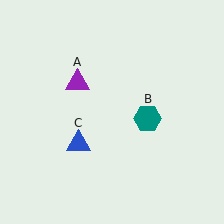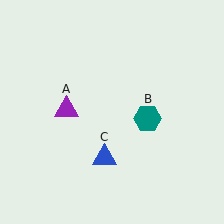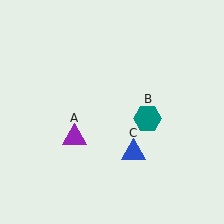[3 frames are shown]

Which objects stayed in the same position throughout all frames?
Teal hexagon (object B) remained stationary.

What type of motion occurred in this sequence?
The purple triangle (object A), blue triangle (object C) rotated counterclockwise around the center of the scene.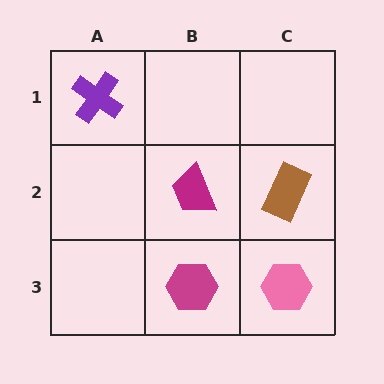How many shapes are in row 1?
1 shape.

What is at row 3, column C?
A pink hexagon.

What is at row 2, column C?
A brown rectangle.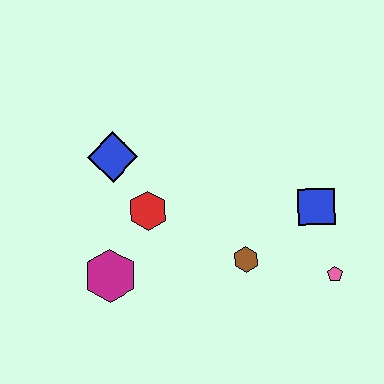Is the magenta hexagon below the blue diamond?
Yes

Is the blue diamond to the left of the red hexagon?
Yes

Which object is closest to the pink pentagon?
The blue square is closest to the pink pentagon.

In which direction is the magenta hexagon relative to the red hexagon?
The magenta hexagon is below the red hexagon.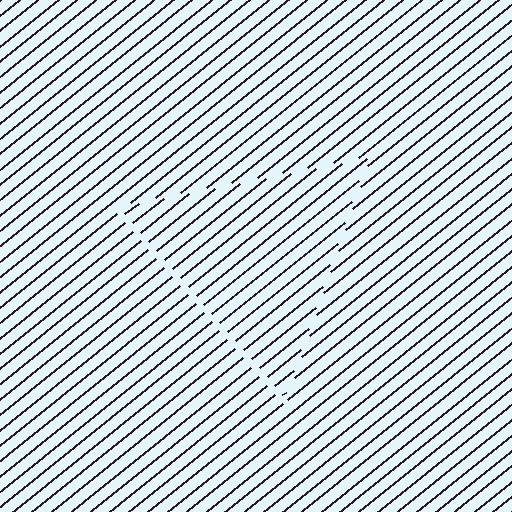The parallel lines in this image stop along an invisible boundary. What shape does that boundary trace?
An illusory triangle. The interior of the shape contains the same grating, shifted by half a period — the contour is defined by the phase discontinuity where line-ends from the inner and outer gratings abut.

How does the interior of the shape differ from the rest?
The interior of the shape contains the same grating, shifted by half a period — the contour is defined by the phase discontinuity where line-ends from the inner and outer gratings abut.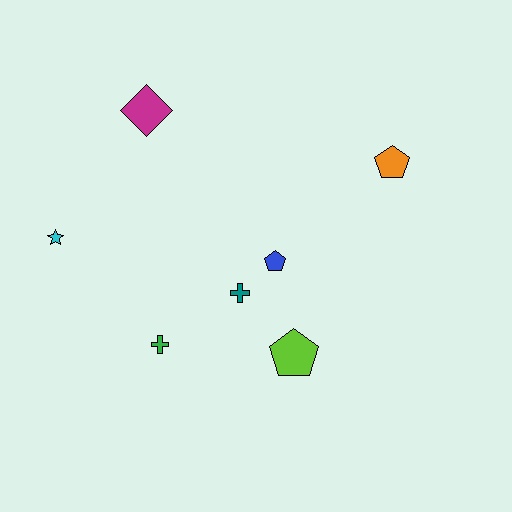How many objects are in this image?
There are 7 objects.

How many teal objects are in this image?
There is 1 teal object.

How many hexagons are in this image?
There are no hexagons.